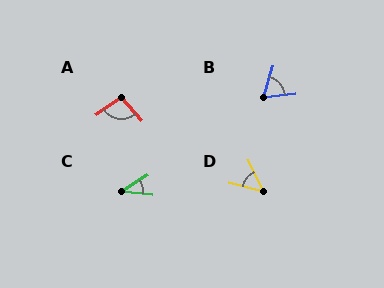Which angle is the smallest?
C, at approximately 38 degrees.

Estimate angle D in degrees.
Approximately 51 degrees.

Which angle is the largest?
A, at approximately 98 degrees.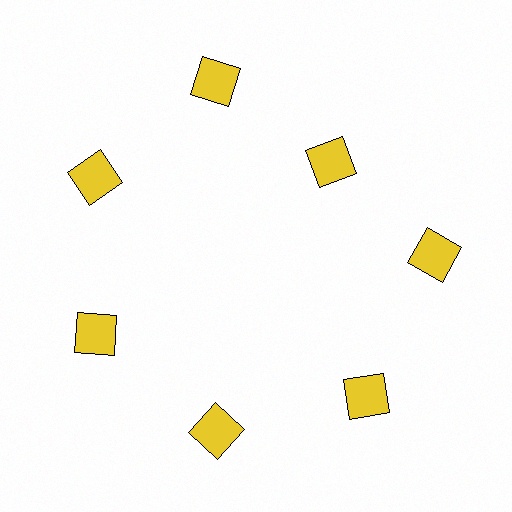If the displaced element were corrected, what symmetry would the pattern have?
It would have 7-fold rotational symmetry — the pattern would map onto itself every 51 degrees.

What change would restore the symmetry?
The symmetry would be restored by moving it outward, back onto the ring so that all 7 squares sit at equal angles and equal distance from the center.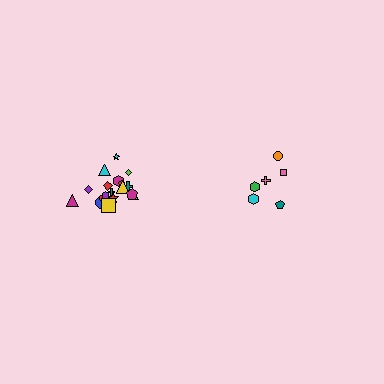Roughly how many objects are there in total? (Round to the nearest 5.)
Roughly 25 objects in total.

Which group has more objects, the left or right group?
The left group.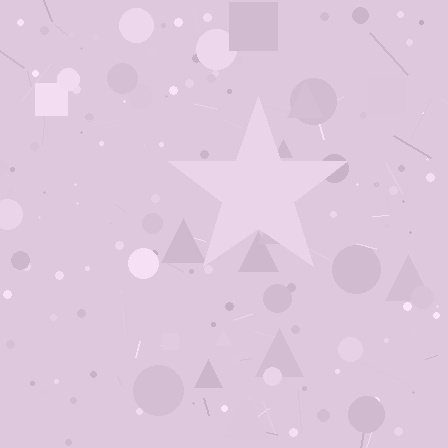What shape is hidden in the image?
A star is hidden in the image.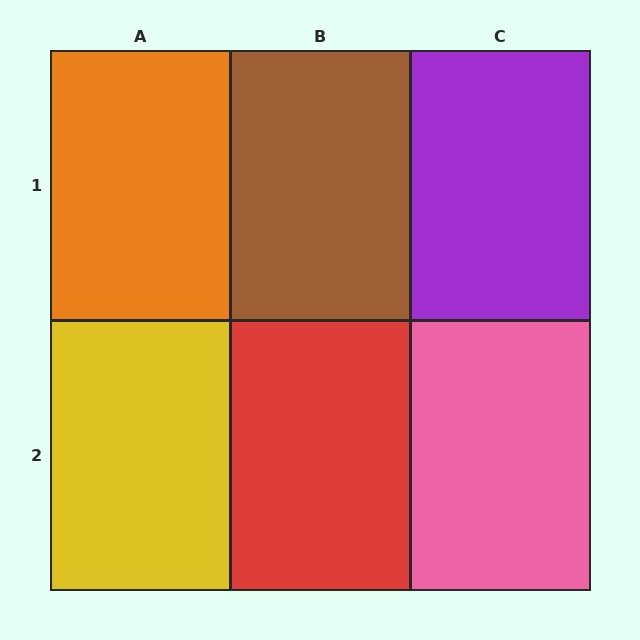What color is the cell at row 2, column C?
Pink.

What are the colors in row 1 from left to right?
Orange, brown, purple.